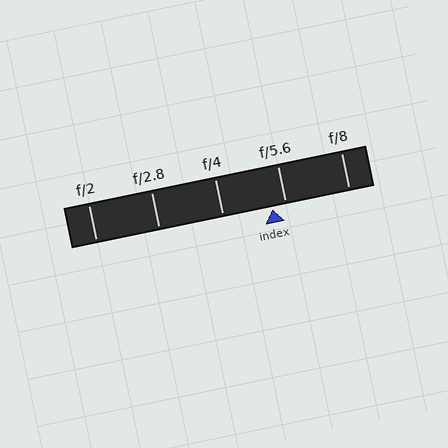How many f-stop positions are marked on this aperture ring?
There are 5 f-stop positions marked.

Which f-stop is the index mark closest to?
The index mark is closest to f/5.6.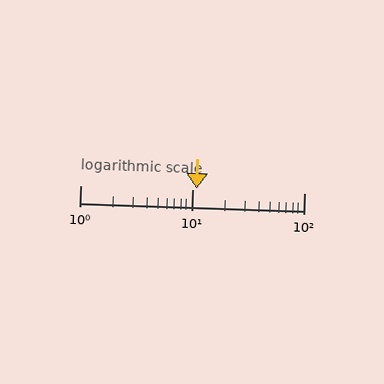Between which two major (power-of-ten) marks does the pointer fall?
The pointer is between 10 and 100.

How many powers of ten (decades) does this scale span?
The scale spans 2 decades, from 1 to 100.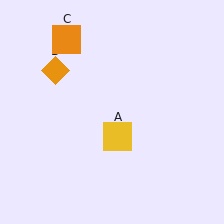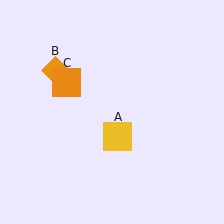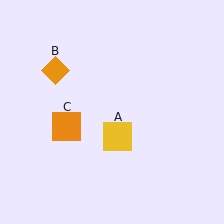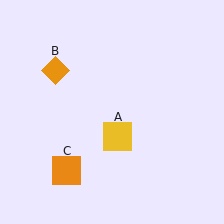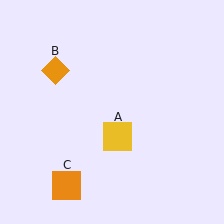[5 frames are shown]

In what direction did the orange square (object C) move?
The orange square (object C) moved down.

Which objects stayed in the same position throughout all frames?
Yellow square (object A) and orange diamond (object B) remained stationary.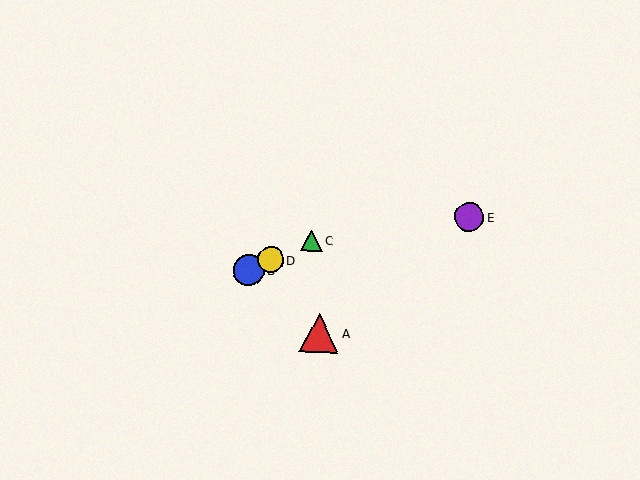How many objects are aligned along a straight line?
3 objects (B, C, D) are aligned along a straight line.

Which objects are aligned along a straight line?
Objects B, C, D are aligned along a straight line.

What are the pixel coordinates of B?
Object B is at (249, 270).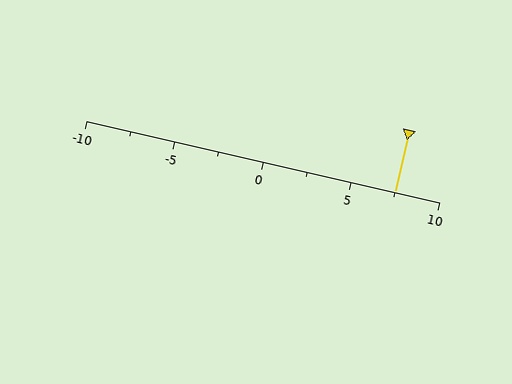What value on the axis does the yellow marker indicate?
The marker indicates approximately 7.5.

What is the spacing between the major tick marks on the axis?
The major ticks are spaced 5 apart.